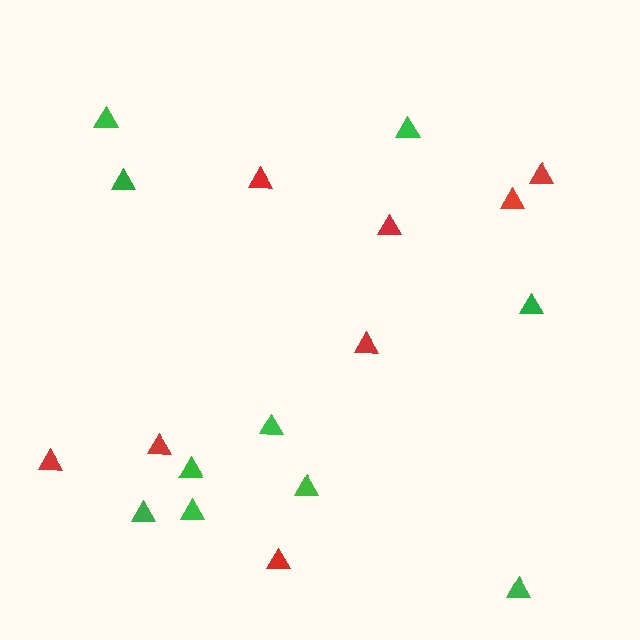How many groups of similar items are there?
There are 2 groups: one group of red triangles (8) and one group of green triangles (10).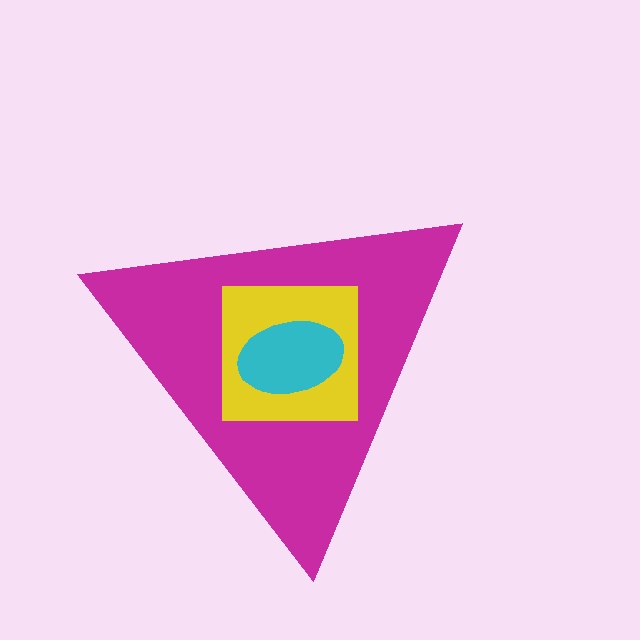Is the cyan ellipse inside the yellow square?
Yes.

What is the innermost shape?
The cyan ellipse.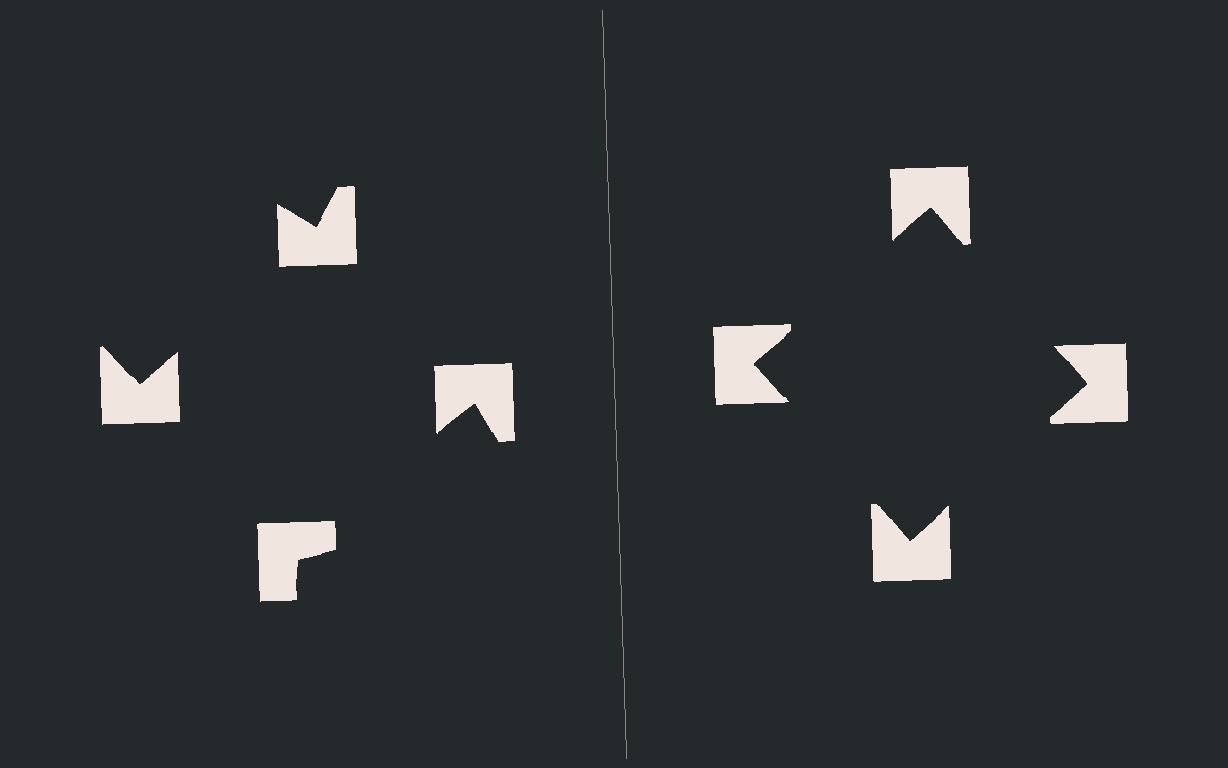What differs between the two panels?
The notched squares are positioned identically on both sides; only the wedge orientations differ. On the right they align to a square; on the left they are misaligned.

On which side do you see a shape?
An illusory square appears on the right side. On the left side the wedge cuts are rotated, so no coherent shape forms.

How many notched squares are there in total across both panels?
8 — 4 on each side.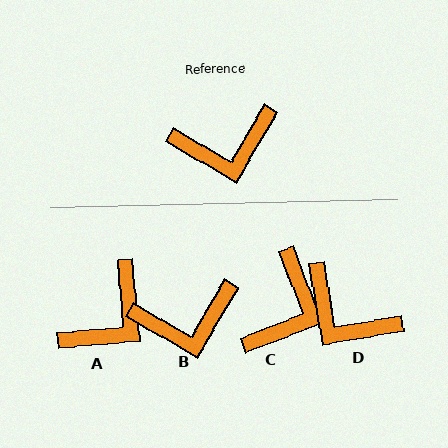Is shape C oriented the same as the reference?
No, it is off by about 52 degrees.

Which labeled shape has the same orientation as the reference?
B.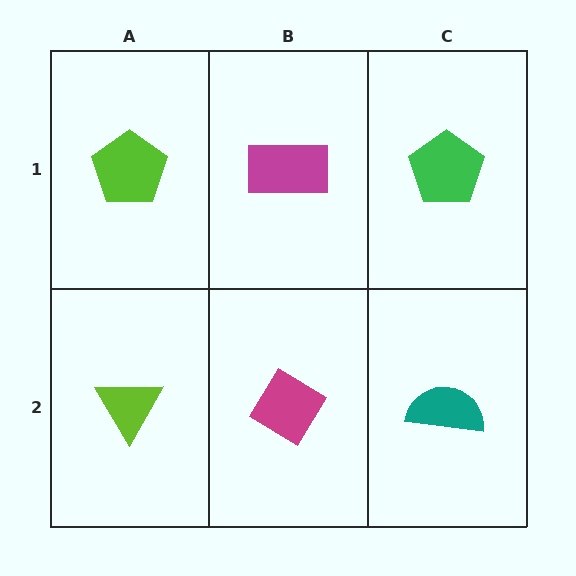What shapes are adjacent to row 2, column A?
A lime pentagon (row 1, column A), a magenta diamond (row 2, column B).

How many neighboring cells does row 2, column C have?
2.